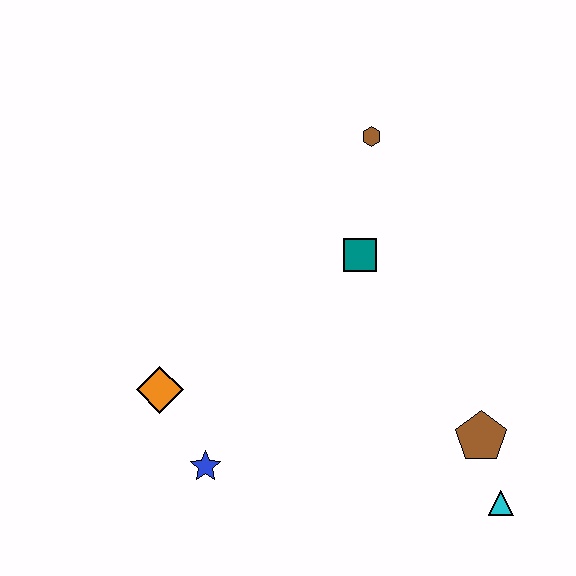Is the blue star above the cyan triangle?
Yes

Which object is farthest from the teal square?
The cyan triangle is farthest from the teal square.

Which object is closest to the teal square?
The brown hexagon is closest to the teal square.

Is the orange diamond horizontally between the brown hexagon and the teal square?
No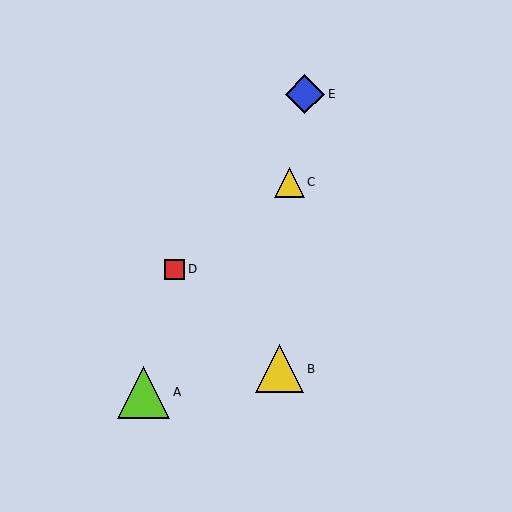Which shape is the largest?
The lime triangle (labeled A) is the largest.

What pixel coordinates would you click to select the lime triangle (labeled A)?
Click at (144, 392) to select the lime triangle A.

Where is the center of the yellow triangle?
The center of the yellow triangle is at (289, 182).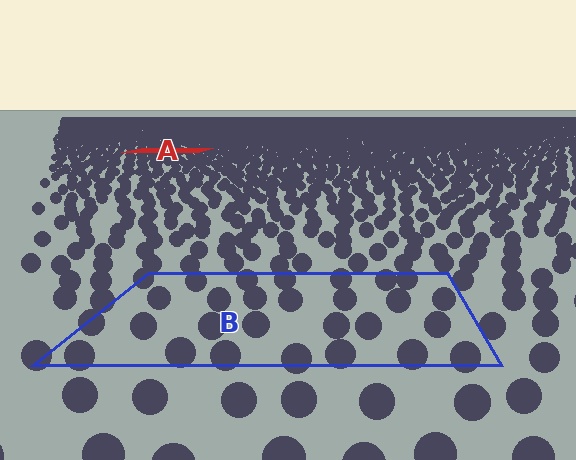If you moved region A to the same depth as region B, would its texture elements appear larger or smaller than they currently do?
They would appear larger. At a closer depth, the same texture elements are projected at a bigger on-screen size.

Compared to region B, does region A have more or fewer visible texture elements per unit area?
Region A has more texture elements per unit area — they are packed more densely because it is farther away.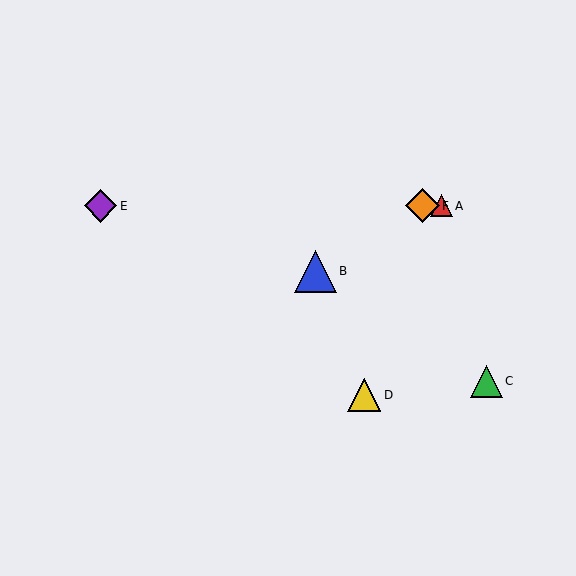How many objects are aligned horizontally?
3 objects (A, E, F) are aligned horizontally.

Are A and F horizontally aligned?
Yes, both are at y≈206.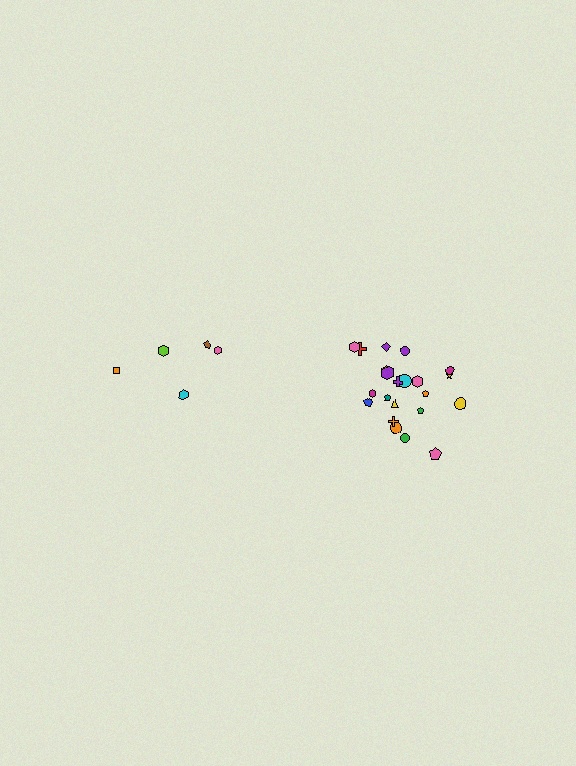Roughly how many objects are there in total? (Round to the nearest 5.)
Roughly 25 objects in total.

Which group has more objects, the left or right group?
The right group.